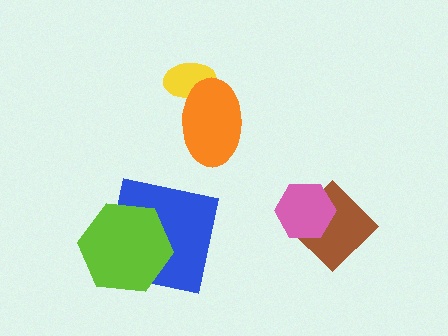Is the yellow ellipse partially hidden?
Yes, it is partially covered by another shape.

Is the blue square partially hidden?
Yes, it is partially covered by another shape.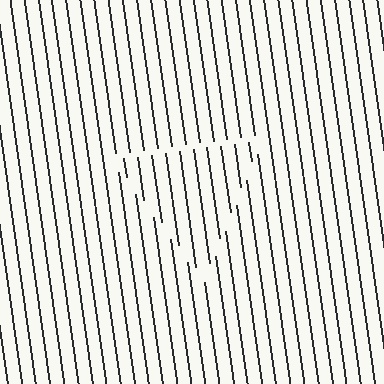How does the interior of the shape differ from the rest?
The interior of the shape contains the same grating, shifted by half a period — the contour is defined by the phase discontinuity where line-ends from the inner and outer gratings abut.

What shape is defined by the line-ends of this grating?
An illusory triangle. The interior of the shape contains the same grating, shifted by half a period — the contour is defined by the phase discontinuity where line-ends from the inner and outer gratings abut.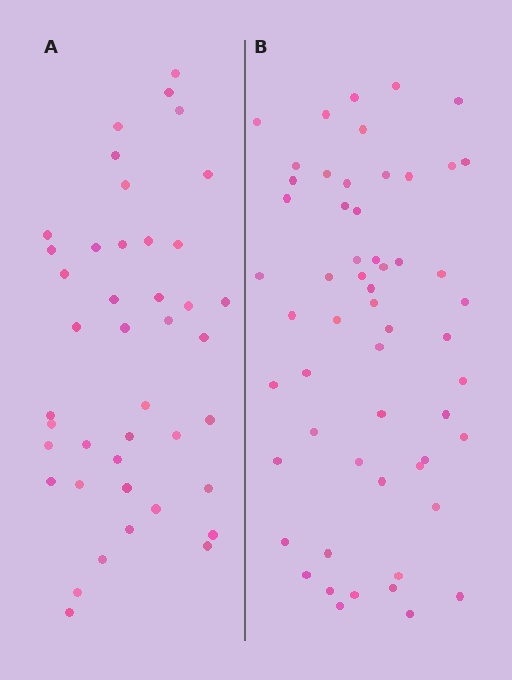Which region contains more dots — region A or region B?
Region B (the right region) has more dots.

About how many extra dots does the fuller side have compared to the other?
Region B has approximately 15 more dots than region A.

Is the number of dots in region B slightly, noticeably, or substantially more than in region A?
Region B has noticeably more, but not dramatically so. The ratio is roughly 1.3 to 1.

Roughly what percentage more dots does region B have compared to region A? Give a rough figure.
About 35% more.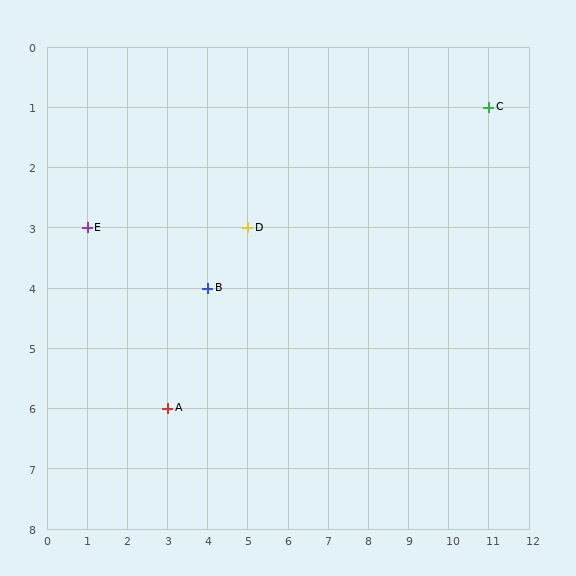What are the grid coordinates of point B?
Point B is at grid coordinates (4, 4).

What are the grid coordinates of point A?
Point A is at grid coordinates (3, 6).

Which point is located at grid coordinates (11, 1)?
Point C is at (11, 1).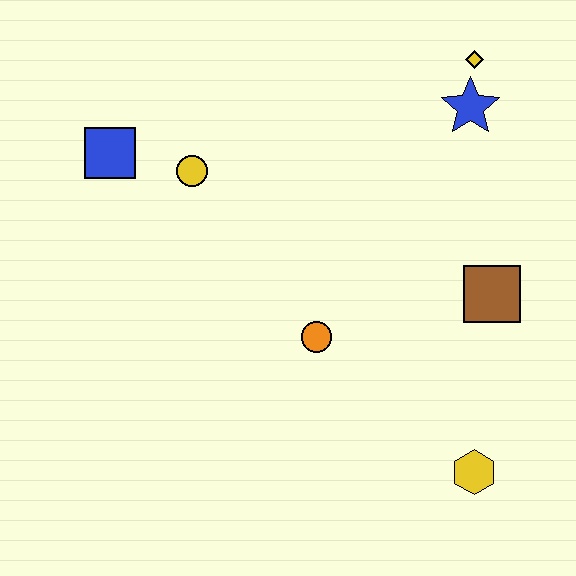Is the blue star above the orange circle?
Yes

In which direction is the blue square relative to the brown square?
The blue square is to the left of the brown square.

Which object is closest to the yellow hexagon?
The brown square is closest to the yellow hexagon.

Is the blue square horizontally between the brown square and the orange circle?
No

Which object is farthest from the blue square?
The yellow hexagon is farthest from the blue square.